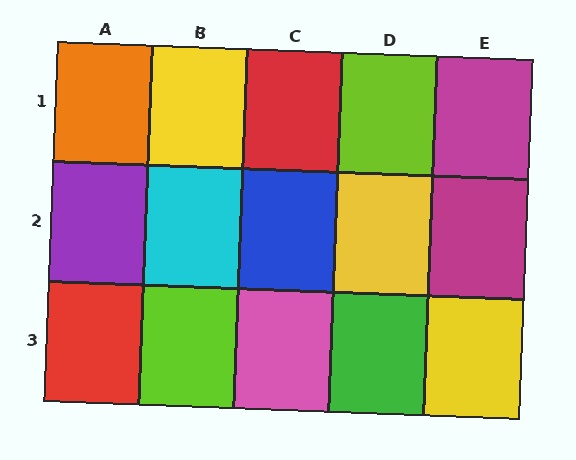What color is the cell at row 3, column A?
Red.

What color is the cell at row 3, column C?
Pink.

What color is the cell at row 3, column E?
Yellow.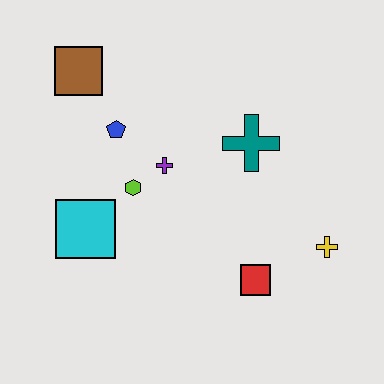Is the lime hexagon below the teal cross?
Yes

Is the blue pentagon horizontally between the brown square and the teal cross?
Yes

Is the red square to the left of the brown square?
No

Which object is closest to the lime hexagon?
The purple cross is closest to the lime hexagon.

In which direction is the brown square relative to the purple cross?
The brown square is above the purple cross.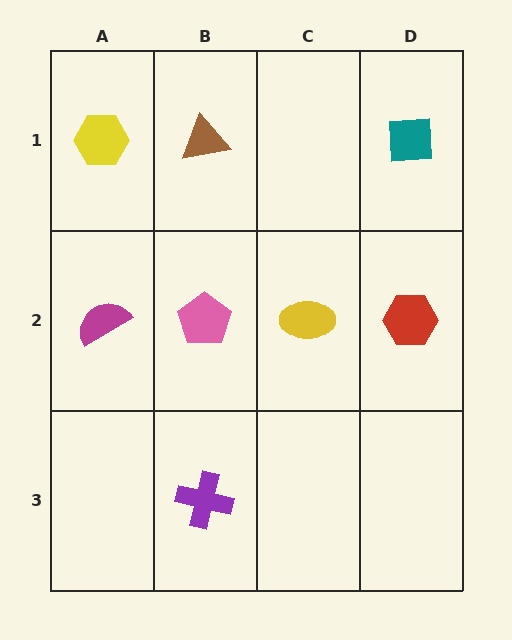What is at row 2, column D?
A red hexagon.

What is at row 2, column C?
A yellow ellipse.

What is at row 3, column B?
A purple cross.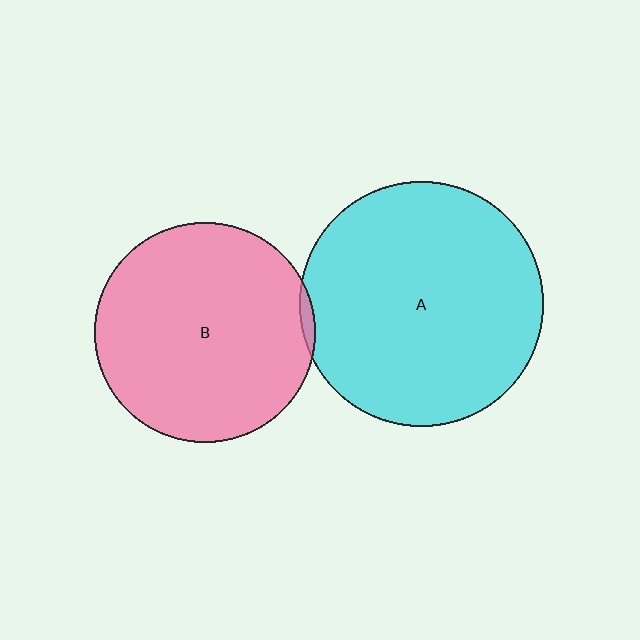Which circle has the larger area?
Circle A (cyan).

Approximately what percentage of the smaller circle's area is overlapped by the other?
Approximately 5%.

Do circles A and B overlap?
Yes.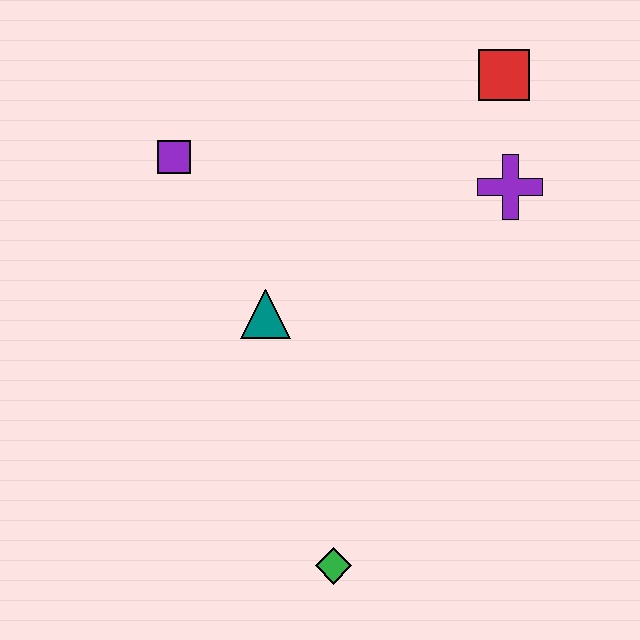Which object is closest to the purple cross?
The red square is closest to the purple cross.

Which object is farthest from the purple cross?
The green diamond is farthest from the purple cross.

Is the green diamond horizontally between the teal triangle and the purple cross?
Yes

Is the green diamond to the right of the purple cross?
No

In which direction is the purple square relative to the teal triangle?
The purple square is above the teal triangle.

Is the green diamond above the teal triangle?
No